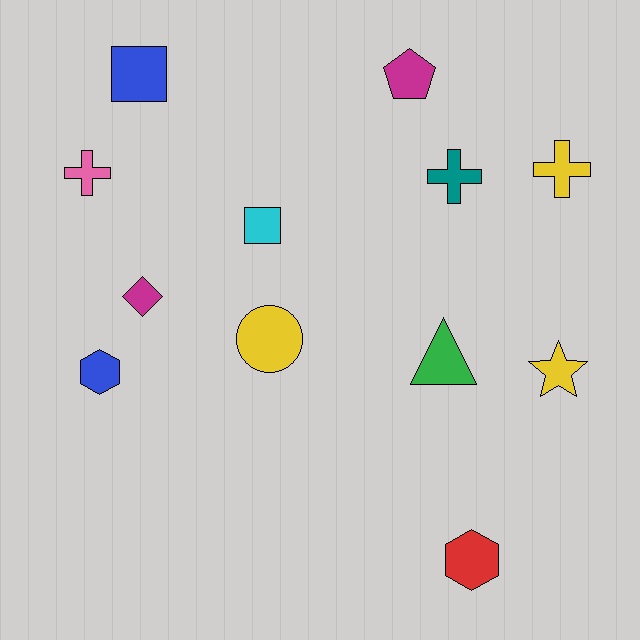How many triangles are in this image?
There is 1 triangle.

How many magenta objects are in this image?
There are 2 magenta objects.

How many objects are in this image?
There are 12 objects.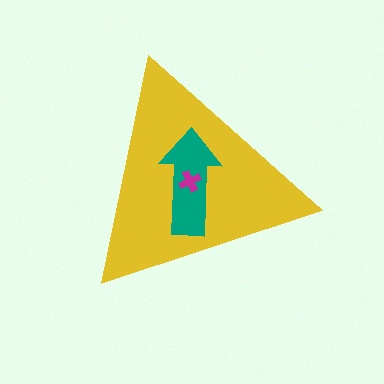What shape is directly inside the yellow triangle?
The teal arrow.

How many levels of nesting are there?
3.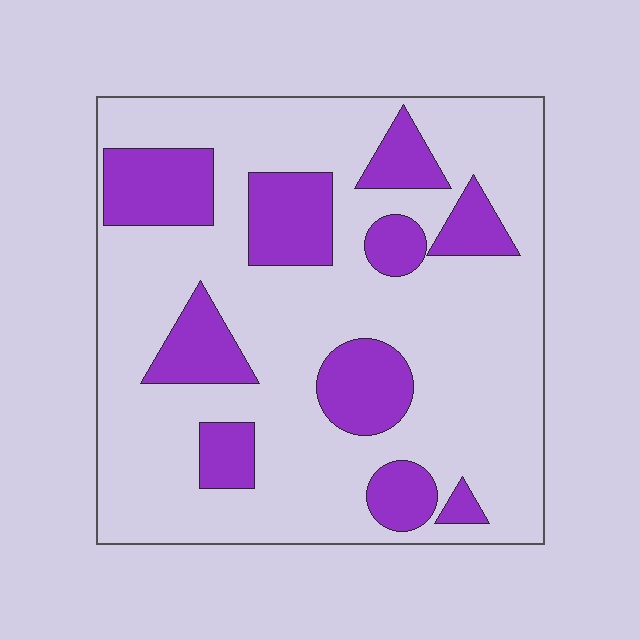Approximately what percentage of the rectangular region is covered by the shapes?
Approximately 25%.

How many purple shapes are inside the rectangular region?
10.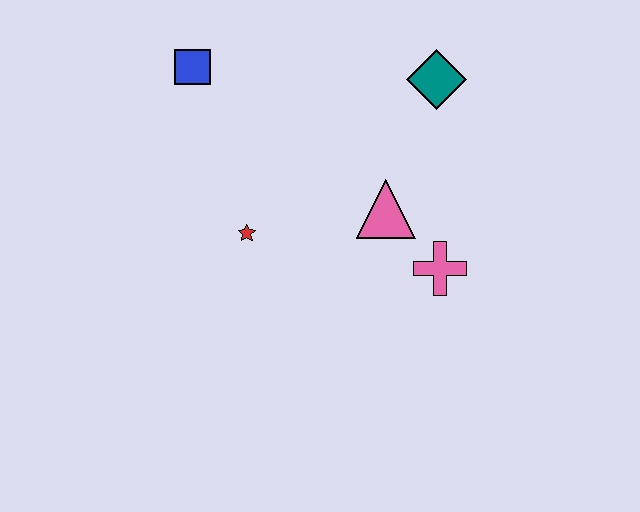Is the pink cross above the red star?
No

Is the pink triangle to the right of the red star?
Yes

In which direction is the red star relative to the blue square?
The red star is below the blue square.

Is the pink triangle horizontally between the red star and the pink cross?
Yes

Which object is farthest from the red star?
The teal diamond is farthest from the red star.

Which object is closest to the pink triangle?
The pink cross is closest to the pink triangle.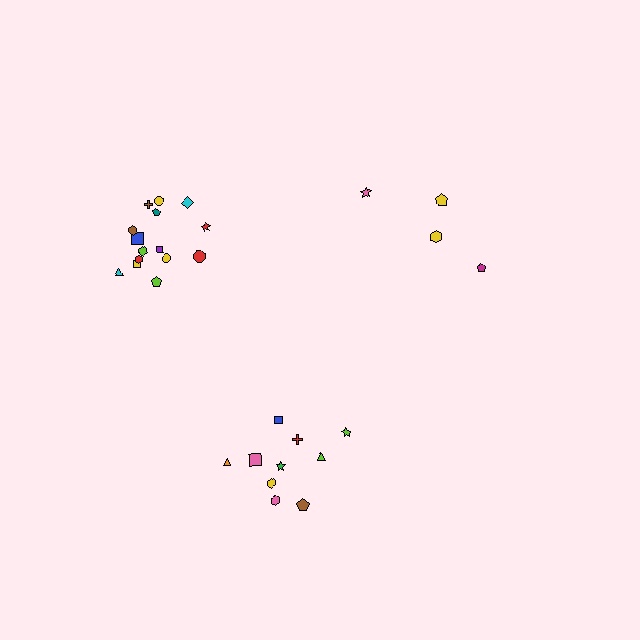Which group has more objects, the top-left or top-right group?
The top-left group.